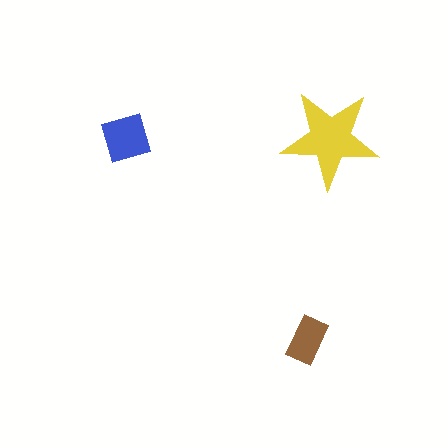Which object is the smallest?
The brown rectangle.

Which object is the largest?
The yellow star.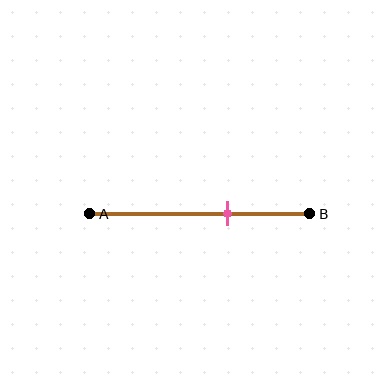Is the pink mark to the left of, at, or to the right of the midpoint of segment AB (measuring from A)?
The pink mark is to the right of the midpoint of segment AB.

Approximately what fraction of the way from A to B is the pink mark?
The pink mark is approximately 65% of the way from A to B.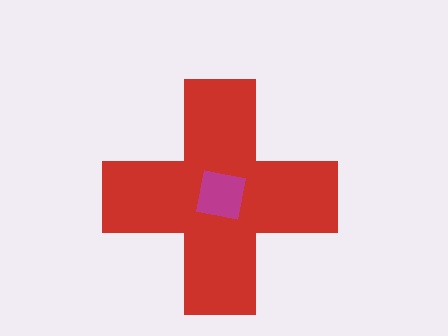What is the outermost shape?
The red cross.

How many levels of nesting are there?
2.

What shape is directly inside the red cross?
The magenta square.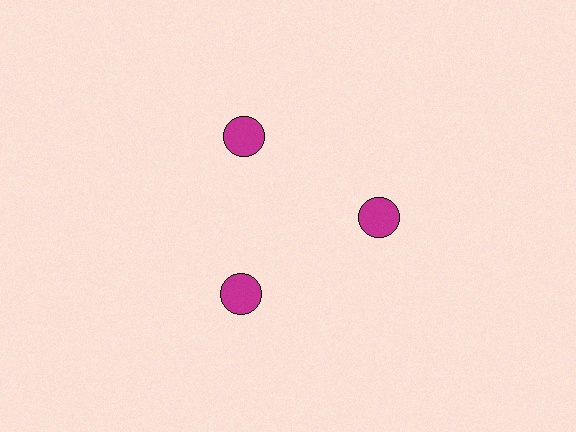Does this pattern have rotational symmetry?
Yes, this pattern has 3-fold rotational symmetry. It looks the same after rotating 120 degrees around the center.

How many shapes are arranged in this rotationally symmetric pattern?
There are 3 shapes, arranged in 3 groups of 1.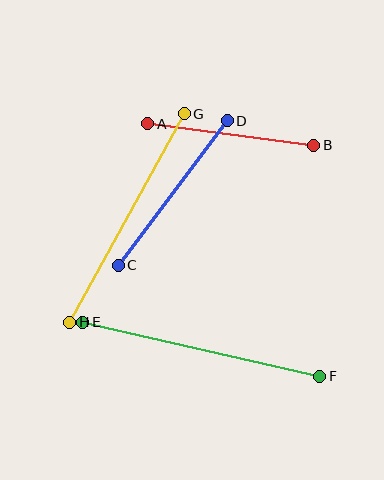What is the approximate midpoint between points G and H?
The midpoint is at approximately (127, 218) pixels.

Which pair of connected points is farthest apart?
Points E and F are farthest apart.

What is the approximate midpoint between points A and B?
The midpoint is at approximately (231, 135) pixels.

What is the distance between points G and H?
The distance is approximately 238 pixels.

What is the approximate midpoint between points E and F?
The midpoint is at approximately (201, 349) pixels.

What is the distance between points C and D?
The distance is approximately 181 pixels.